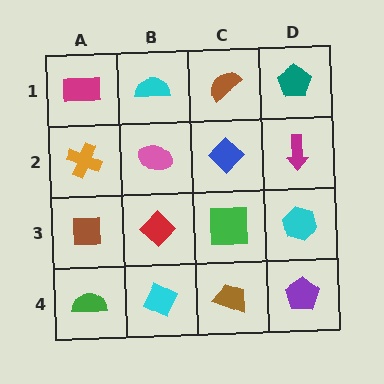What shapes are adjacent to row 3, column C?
A blue diamond (row 2, column C), a brown trapezoid (row 4, column C), a red diamond (row 3, column B), a cyan hexagon (row 3, column D).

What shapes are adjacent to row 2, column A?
A magenta rectangle (row 1, column A), a brown square (row 3, column A), a pink ellipse (row 2, column B).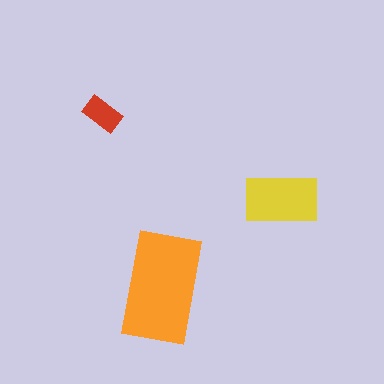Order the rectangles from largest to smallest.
the orange one, the yellow one, the red one.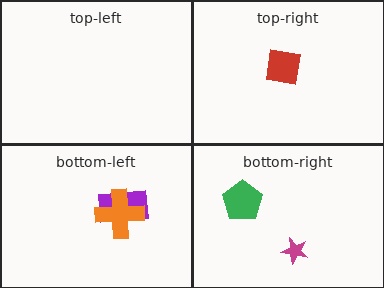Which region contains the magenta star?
The bottom-right region.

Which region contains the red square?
The top-right region.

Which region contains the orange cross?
The bottom-left region.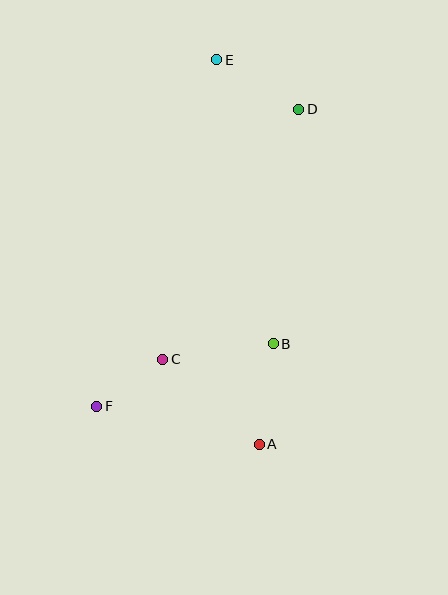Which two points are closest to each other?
Points C and F are closest to each other.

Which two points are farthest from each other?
Points A and E are farthest from each other.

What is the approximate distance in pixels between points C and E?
The distance between C and E is approximately 304 pixels.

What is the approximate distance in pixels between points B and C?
The distance between B and C is approximately 112 pixels.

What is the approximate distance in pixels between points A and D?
The distance between A and D is approximately 337 pixels.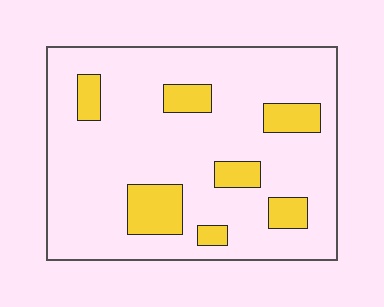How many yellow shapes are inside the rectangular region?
7.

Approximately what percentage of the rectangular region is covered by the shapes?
Approximately 15%.